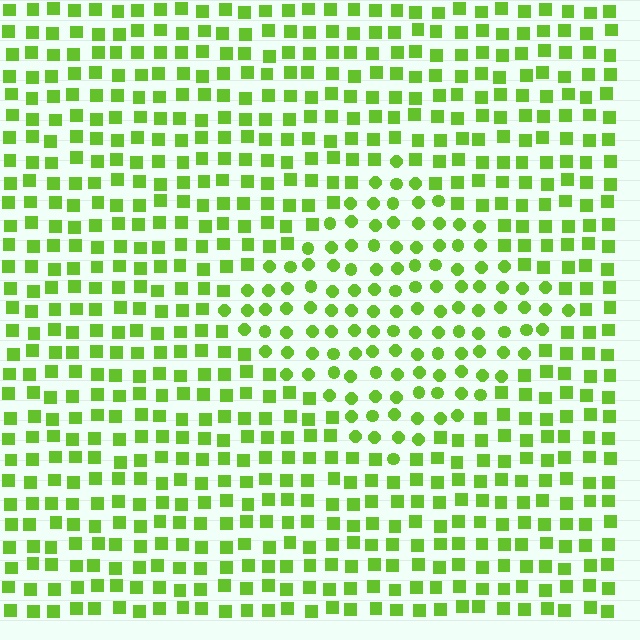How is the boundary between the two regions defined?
The boundary is defined by a change in element shape: circles inside vs. squares outside. All elements share the same color and spacing.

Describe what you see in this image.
The image is filled with small lime elements arranged in a uniform grid. A diamond-shaped region contains circles, while the surrounding area contains squares. The boundary is defined purely by the change in element shape.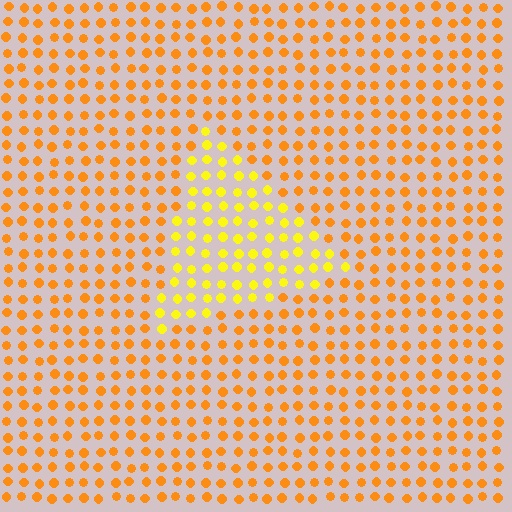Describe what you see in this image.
The image is filled with small orange elements in a uniform arrangement. A triangle-shaped region is visible where the elements are tinted to a slightly different hue, forming a subtle color boundary.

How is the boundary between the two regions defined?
The boundary is defined purely by a slight shift in hue (about 28 degrees). Spacing, size, and orientation are identical on both sides.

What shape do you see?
I see a triangle.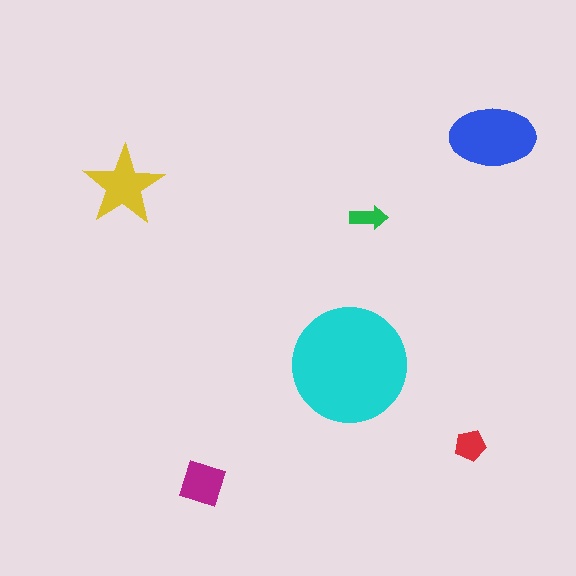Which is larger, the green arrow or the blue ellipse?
The blue ellipse.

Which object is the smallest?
The green arrow.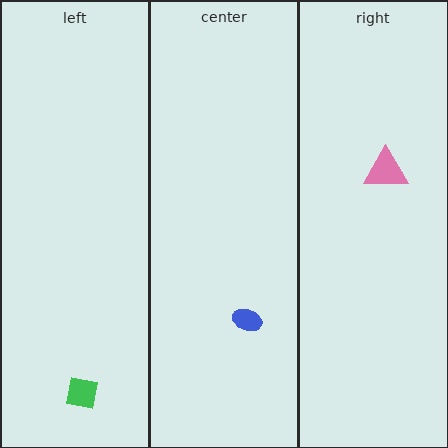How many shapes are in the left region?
1.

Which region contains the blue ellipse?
The center region.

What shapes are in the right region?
The pink triangle.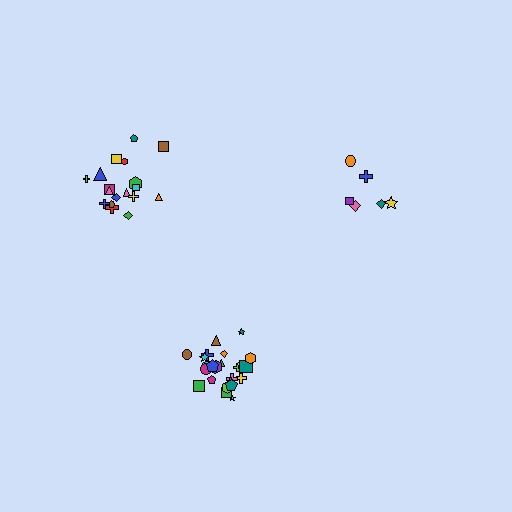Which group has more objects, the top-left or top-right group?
The top-left group.